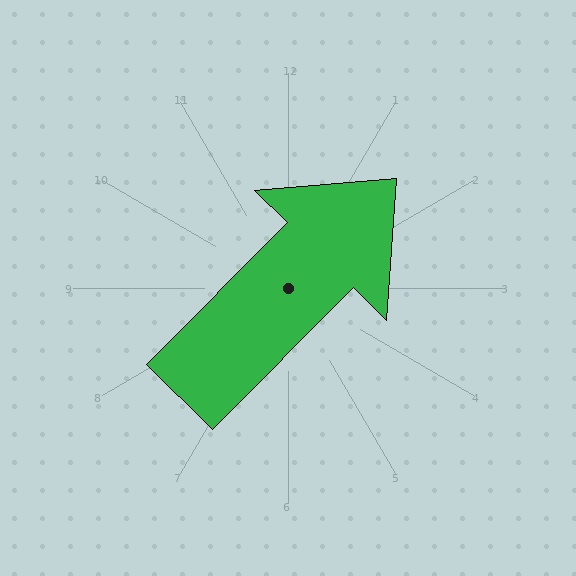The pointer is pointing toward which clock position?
Roughly 1 o'clock.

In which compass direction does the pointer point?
Northeast.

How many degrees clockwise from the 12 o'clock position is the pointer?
Approximately 45 degrees.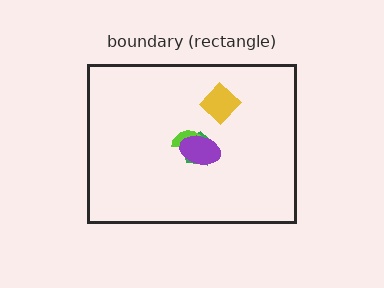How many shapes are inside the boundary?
4 inside, 0 outside.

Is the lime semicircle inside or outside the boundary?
Inside.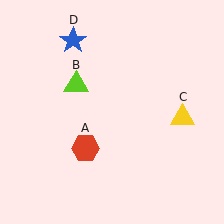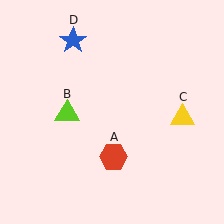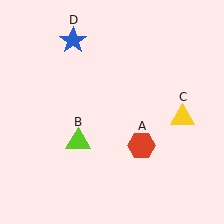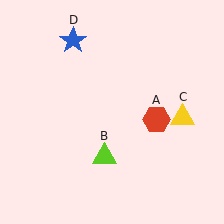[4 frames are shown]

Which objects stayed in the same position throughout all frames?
Yellow triangle (object C) and blue star (object D) remained stationary.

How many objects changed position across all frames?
2 objects changed position: red hexagon (object A), lime triangle (object B).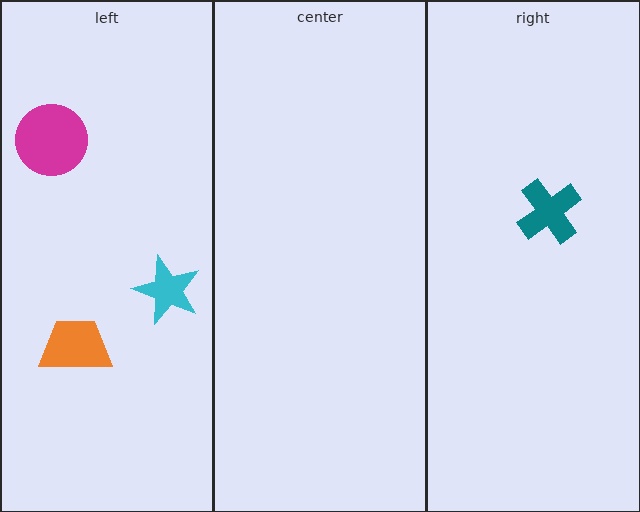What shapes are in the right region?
The teal cross.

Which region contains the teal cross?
The right region.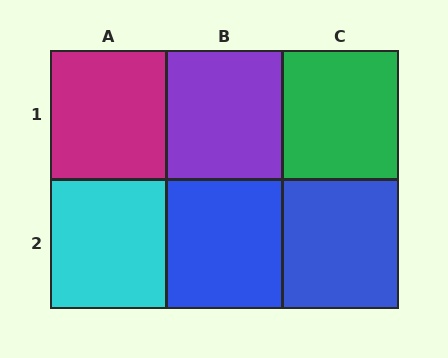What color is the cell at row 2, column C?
Blue.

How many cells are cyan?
1 cell is cyan.